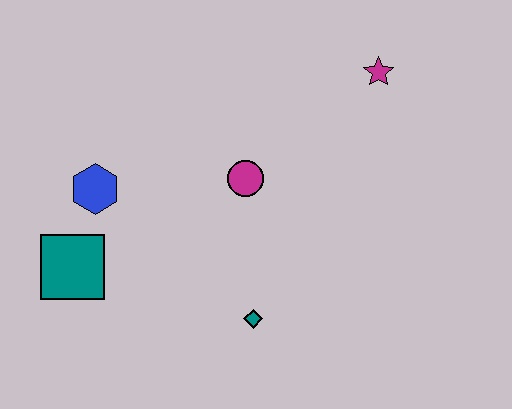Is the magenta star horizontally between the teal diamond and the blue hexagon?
No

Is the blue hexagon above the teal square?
Yes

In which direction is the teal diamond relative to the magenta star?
The teal diamond is below the magenta star.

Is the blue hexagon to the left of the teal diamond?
Yes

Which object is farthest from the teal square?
The magenta star is farthest from the teal square.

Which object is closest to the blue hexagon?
The teal square is closest to the blue hexagon.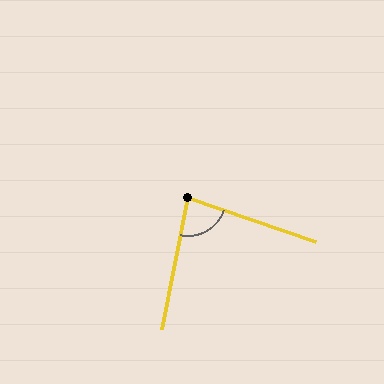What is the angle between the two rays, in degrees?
Approximately 82 degrees.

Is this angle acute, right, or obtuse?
It is acute.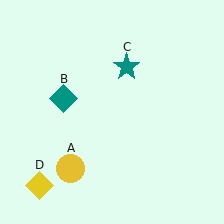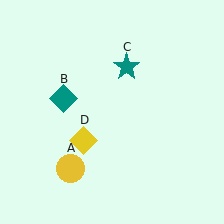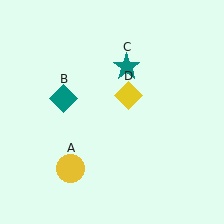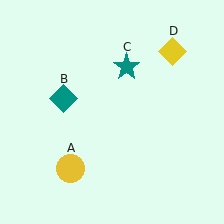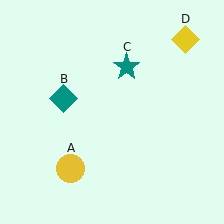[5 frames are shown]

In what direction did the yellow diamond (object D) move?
The yellow diamond (object D) moved up and to the right.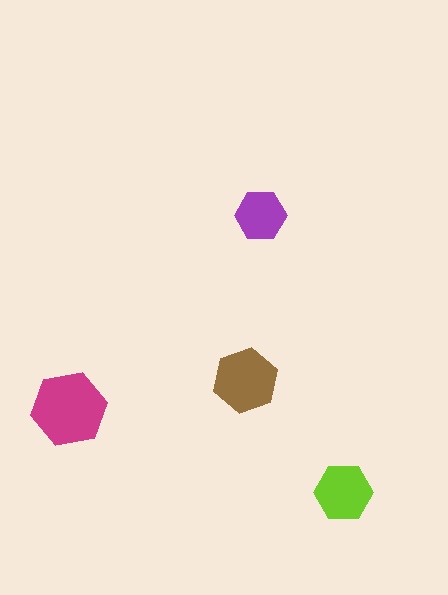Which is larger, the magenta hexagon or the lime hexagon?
The magenta one.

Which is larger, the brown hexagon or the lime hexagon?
The brown one.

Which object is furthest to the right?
The lime hexagon is rightmost.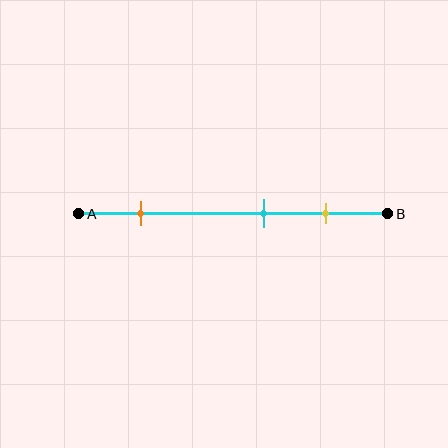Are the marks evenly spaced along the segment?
No, the marks are not evenly spaced.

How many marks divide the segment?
There are 3 marks dividing the segment.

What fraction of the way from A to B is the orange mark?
The orange mark is approximately 20% (0.2) of the way from A to B.